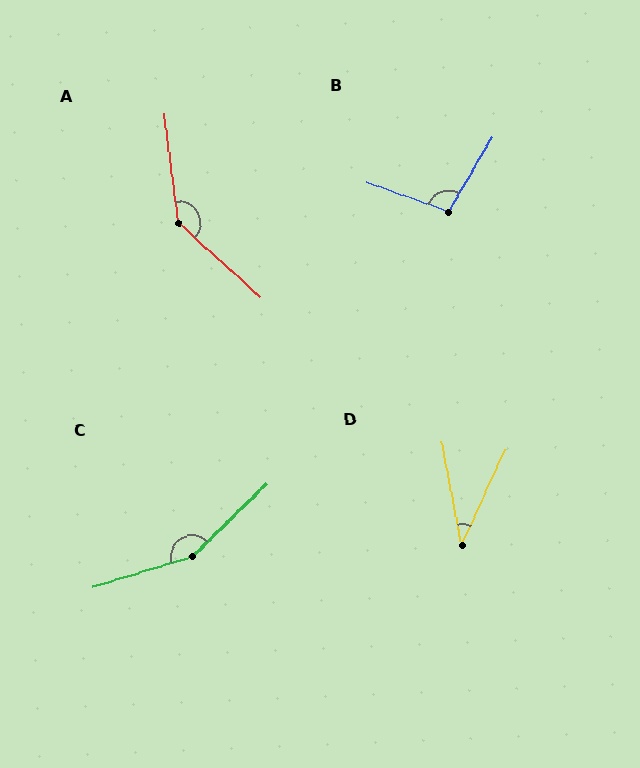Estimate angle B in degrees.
Approximately 101 degrees.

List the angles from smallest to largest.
D (35°), B (101°), A (139°), C (153°).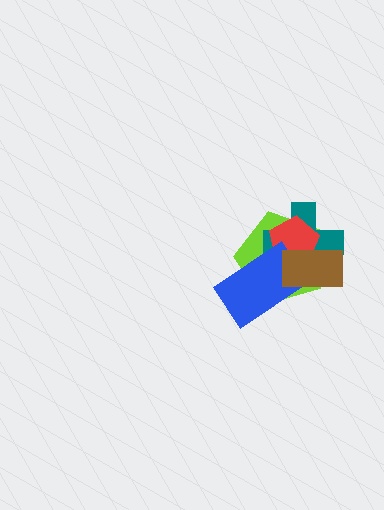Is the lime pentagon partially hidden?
Yes, it is partially covered by another shape.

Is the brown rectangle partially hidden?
No, no other shape covers it.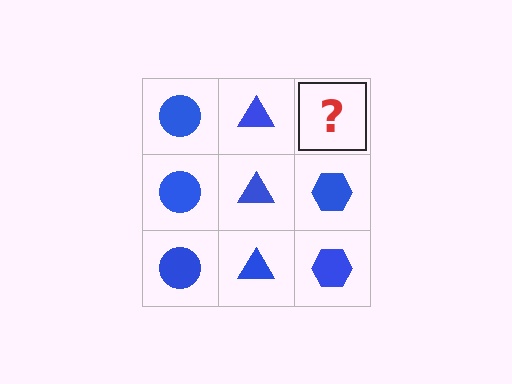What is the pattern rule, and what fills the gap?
The rule is that each column has a consistent shape. The gap should be filled with a blue hexagon.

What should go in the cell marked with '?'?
The missing cell should contain a blue hexagon.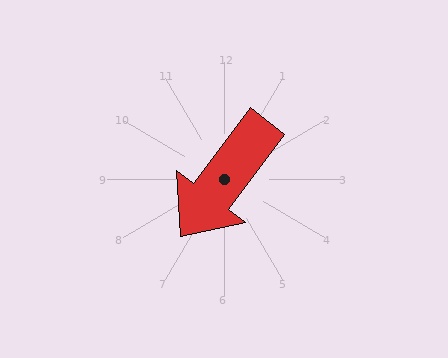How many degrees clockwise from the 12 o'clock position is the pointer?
Approximately 217 degrees.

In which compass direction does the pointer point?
Southwest.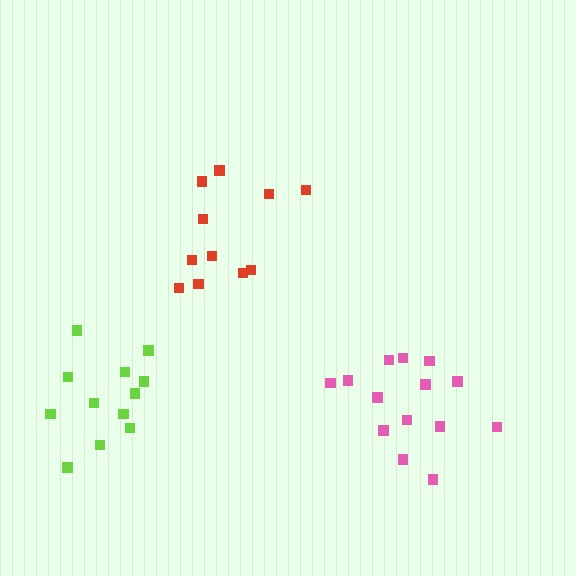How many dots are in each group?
Group 1: 14 dots, Group 2: 12 dots, Group 3: 11 dots (37 total).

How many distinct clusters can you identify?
There are 3 distinct clusters.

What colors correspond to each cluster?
The clusters are colored: pink, lime, red.